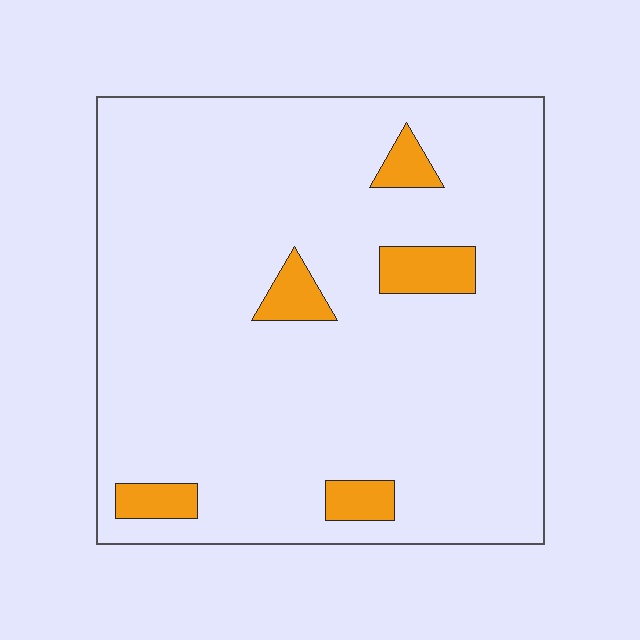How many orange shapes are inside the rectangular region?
5.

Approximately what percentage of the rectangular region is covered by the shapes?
Approximately 10%.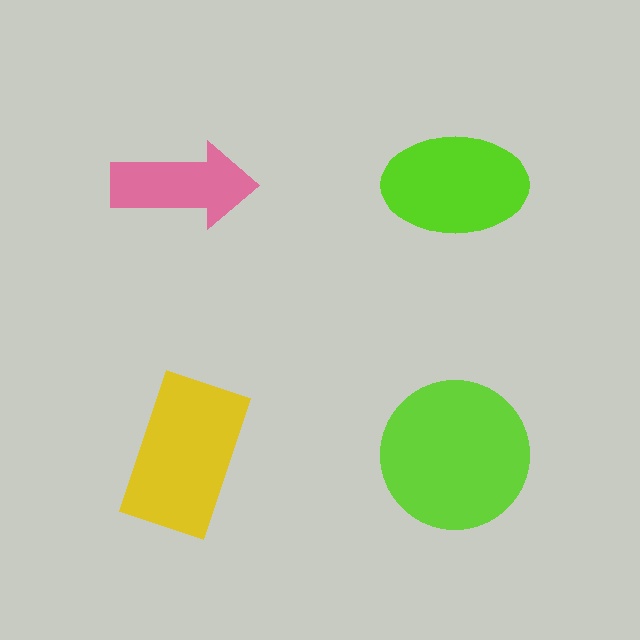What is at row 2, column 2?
A lime circle.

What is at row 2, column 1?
A yellow rectangle.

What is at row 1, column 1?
A pink arrow.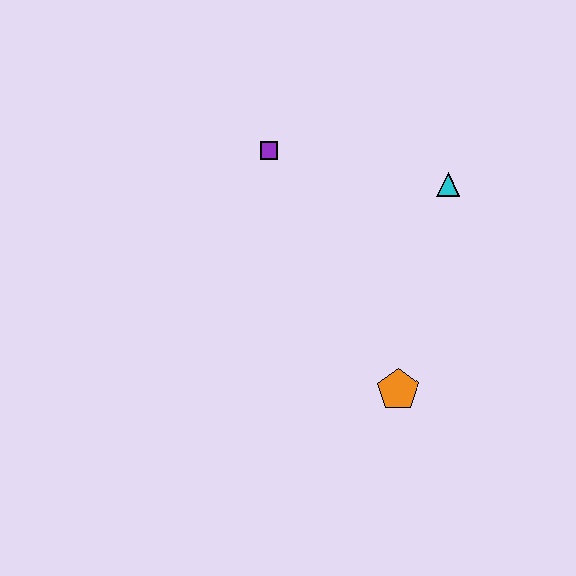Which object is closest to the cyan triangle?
The purple square is closest to the cyan triangle.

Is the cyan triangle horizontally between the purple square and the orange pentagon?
No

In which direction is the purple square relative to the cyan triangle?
The purple square is to the left of the cyan triangle.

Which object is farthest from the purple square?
The orange pentagon is farthest from the purple square.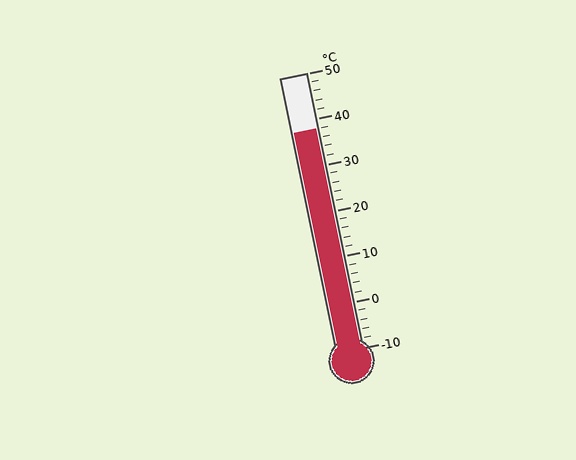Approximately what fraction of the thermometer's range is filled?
The thermometer is filled to approximately 80% of its range.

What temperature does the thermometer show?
The thermometer shows approximately 38°C.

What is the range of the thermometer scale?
The thermometer scale ranges from -10°C to 50°C.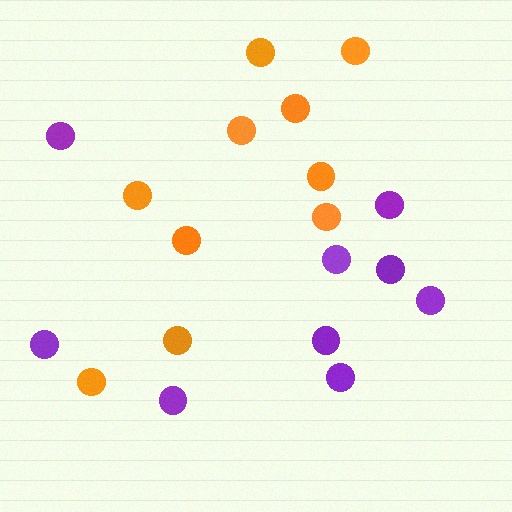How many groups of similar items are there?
There are 2 groups: one group of purple circles (9) and one group of orange circles (10).